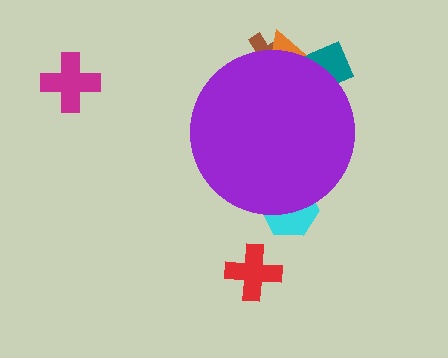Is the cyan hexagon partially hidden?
Yes, the cyan hexagon is partially hidden behind the purple circle.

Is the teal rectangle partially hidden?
Yes, the teal rectangle is partially hidden behind the purple circle.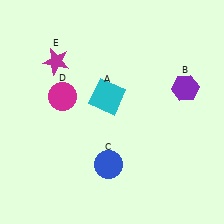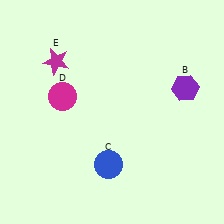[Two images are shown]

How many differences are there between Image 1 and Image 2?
There is 1 difference between the two images.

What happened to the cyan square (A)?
The cyan square (A) was removed in Image 2. It was in the top-left area of Image 1.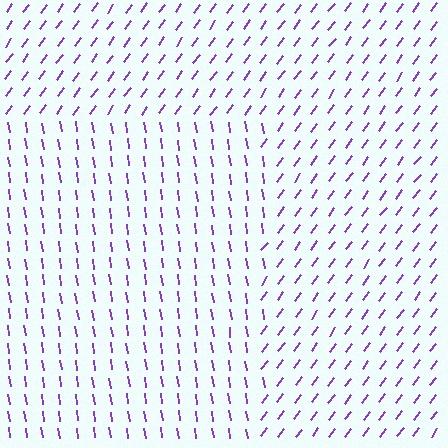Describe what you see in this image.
The image is filled with small purple line segments. A rectangle region in the image has lines oriented differently from the surrounding lines, creating a visible texture boundary.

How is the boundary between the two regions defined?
The boundary is defined purely by a change in line orientation (approximately 45 degrees difference). All lines are the same color and thickness.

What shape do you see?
I see a rectangle.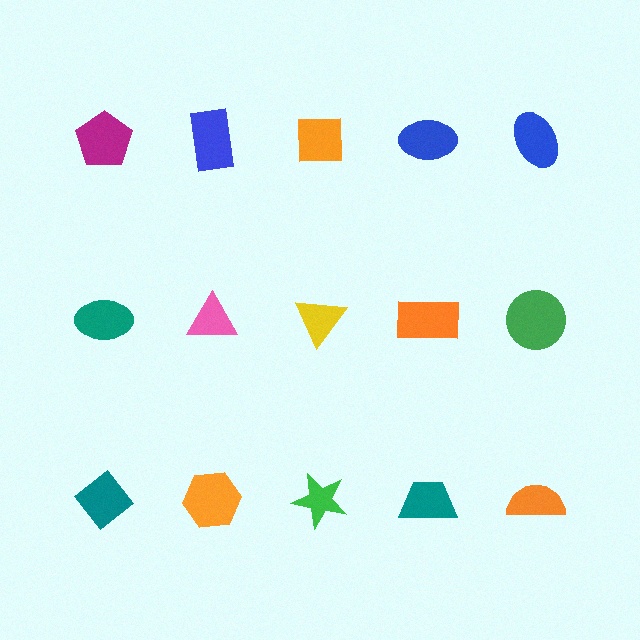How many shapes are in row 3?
5 shapes.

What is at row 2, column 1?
A teal ellipse.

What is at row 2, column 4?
An orange rectangle.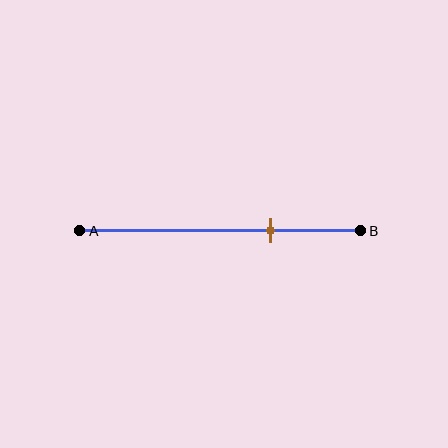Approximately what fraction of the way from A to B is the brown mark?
The brown mark is approximately 70% of the way from A to B.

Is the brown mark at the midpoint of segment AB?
No, the mark is at about 70% from A, not at the 50% midpoint.